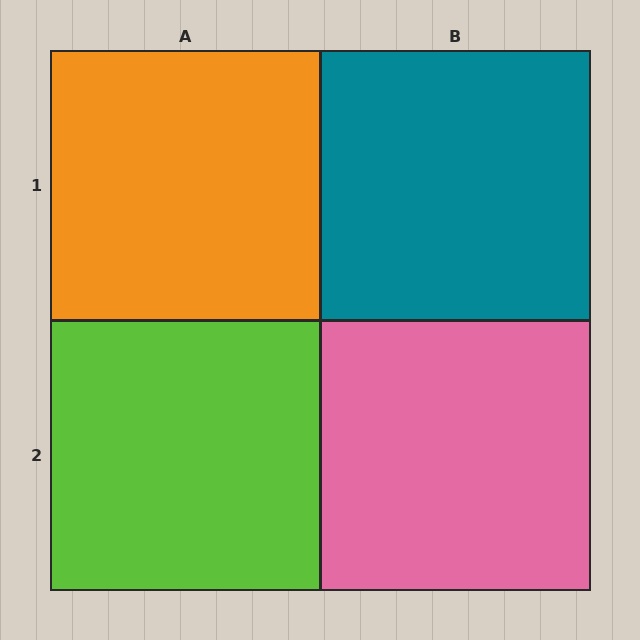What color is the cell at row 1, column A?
Orange.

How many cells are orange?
1 cell is orange.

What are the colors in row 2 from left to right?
Lime, pink.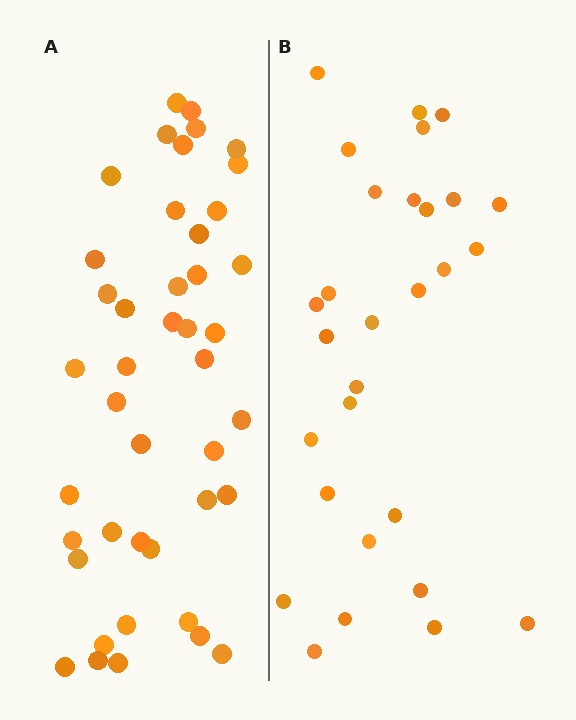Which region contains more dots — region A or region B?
Region A (the left region) has more dots.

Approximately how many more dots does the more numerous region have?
Region A has approximately 15 more dots than region B.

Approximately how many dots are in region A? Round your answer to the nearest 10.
About 40 dots. (The exact count is 43, which rounds to 40.)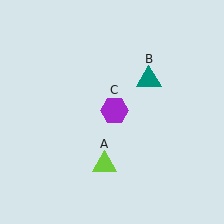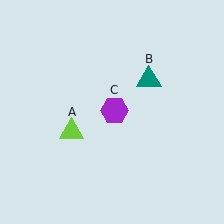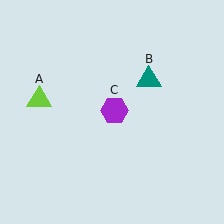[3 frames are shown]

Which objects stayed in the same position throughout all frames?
Teal triangle (object B) and purple hexagon (object C) remained stationary.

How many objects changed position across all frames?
1 object changed position: lime triangle (object A).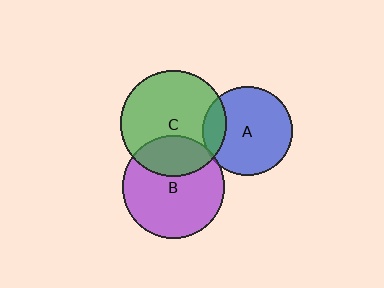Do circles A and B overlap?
Yes.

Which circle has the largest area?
Circle C (green).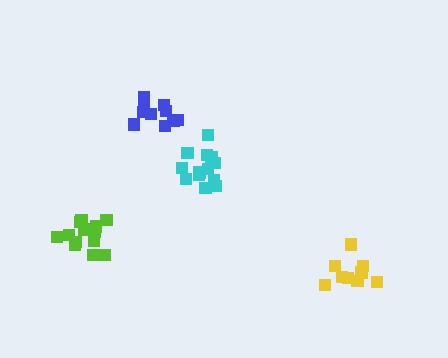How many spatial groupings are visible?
There are 4 spatial groupings.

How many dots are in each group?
Group 1: 14 dots, Group 2: 9 dots, Group 3: 10 dots, Group 4: 13 dots (46 total).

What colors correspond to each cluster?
The clusters are colored: lime, yellow, blue, cyan.